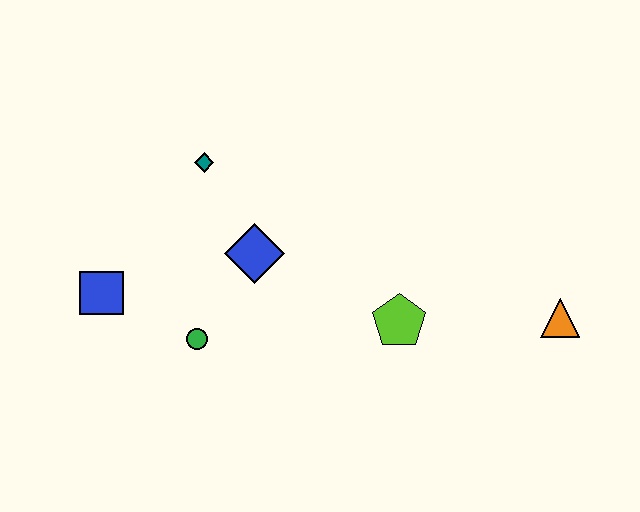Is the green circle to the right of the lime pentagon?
No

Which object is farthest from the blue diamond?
The orange triangle is farthest from the blue diamond.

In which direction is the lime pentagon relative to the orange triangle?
The lime pentagon is to the left of the orange triangle.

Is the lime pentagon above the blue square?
No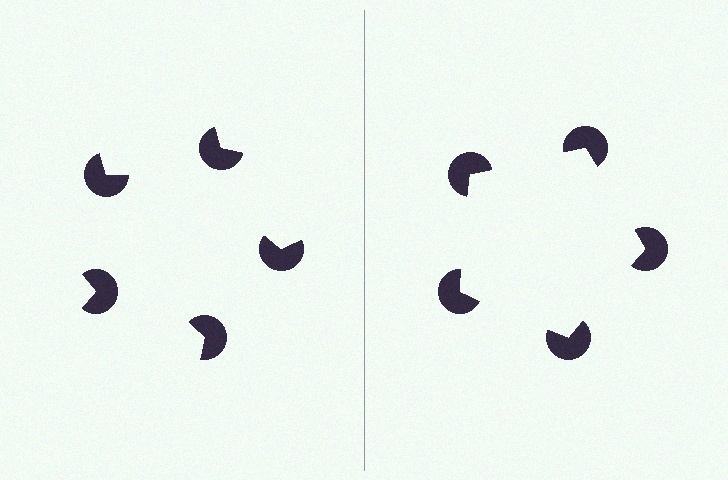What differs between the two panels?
The pac-man discs are positioned identically on both sides; only the wedge orientations differ. On the right they align to a pentagon; on the left they are misaligned.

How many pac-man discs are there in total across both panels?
10 — 5 on each side.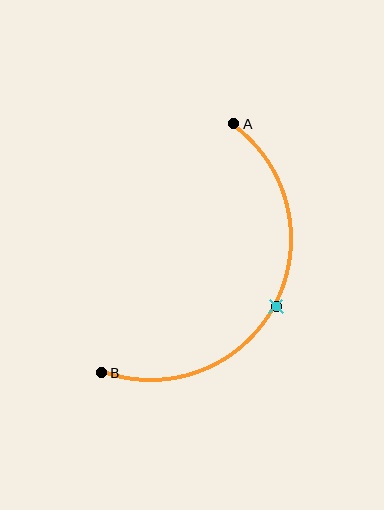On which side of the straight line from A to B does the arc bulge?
The arc bulges to the right of the straight line connecting A and B.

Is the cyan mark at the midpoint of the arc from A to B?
Yes. The cyan mark lies on the arc at equal arc-length from both A and B — it is the arc midpoint.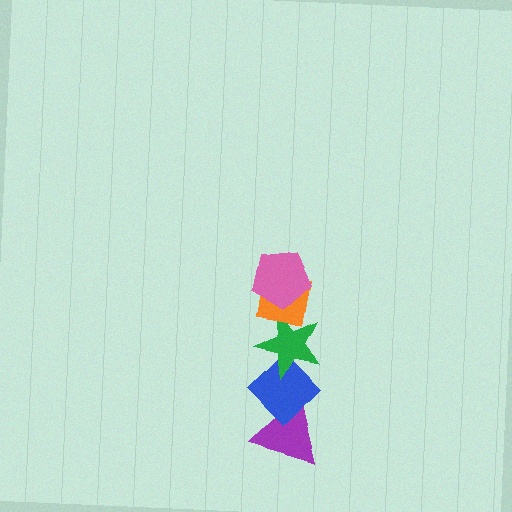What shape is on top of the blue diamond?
The green star is on top of the blue diamond.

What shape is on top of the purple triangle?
The blue diamond is on top of the purple triangle.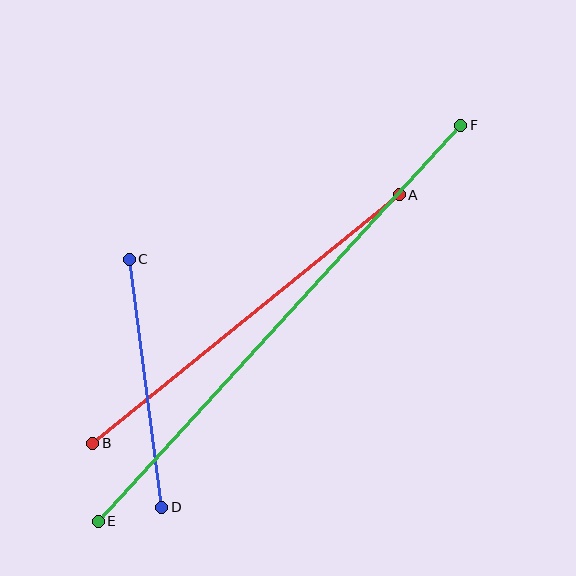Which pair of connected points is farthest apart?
Points E and F are farthest apart.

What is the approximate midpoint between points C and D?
The midpoint is at approximately (146, 383) pixels.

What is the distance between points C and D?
The distance is approximately 250 pixels.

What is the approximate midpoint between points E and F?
The midpoint is at approximately (280, 323) pixels.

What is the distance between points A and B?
The distance is approximately 395 pixels.